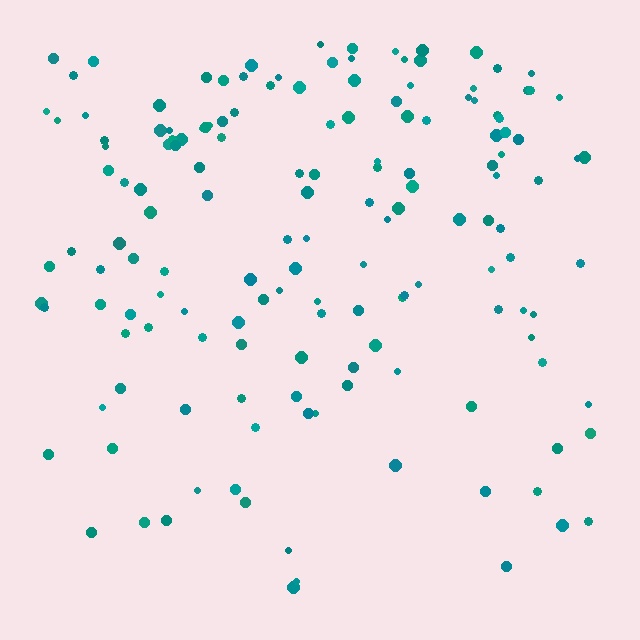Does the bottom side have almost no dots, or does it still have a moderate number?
Still a moderate number, just noticeably fewer than the top.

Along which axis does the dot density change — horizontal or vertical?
Vertical.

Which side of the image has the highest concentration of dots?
The top.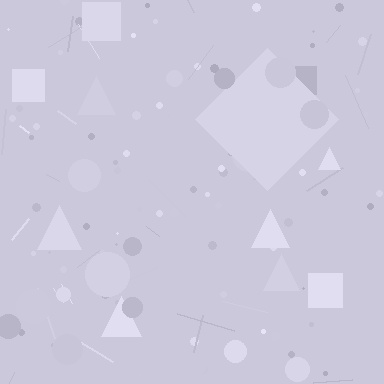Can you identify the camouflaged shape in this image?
The camouflaged shape is a diamond.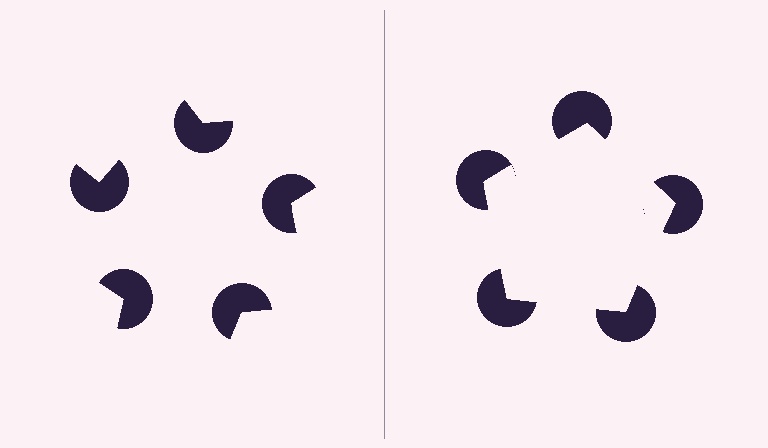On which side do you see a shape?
An illusory pentagon appears on the right side. On the left side the wedge cuts are rotated, so no coherent shape forms.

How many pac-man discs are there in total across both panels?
10 — 5 on each side.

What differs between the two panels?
The pac-man discs are positioned identically on both sides; only the wedge orientations differ. On the right they align to a pentagon; on the left they are misaligned.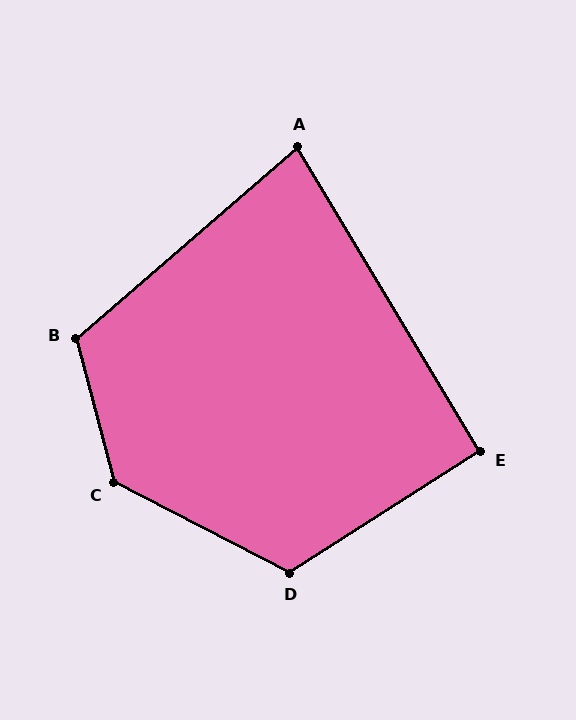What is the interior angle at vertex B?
Approximately 116 degrees (obtuse).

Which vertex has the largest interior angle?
C, at approximately 132 degrees.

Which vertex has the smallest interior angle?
A, at approximately 80 degrees.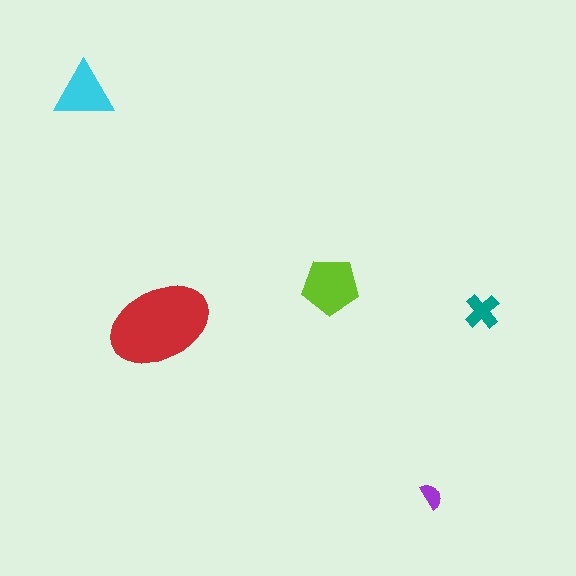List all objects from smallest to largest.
The purple semicircle, the teal cross, the cyan triangle, the lime pentagon, the red ellipse.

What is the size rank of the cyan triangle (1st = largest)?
3rd.